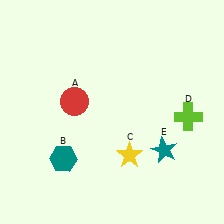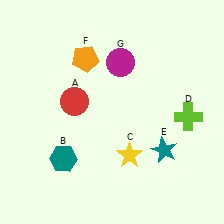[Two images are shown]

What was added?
An orange pentagon (F), a magenta circle (G) were added in Image 2.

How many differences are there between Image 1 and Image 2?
There are 2 differences between the two images.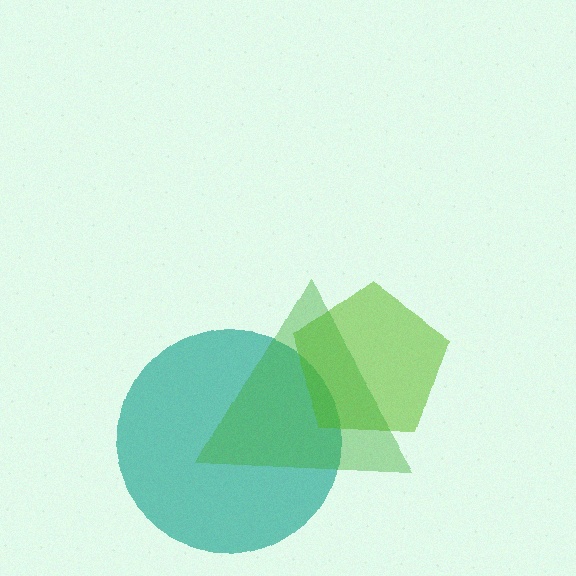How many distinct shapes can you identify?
There are 3 distinct shapes: a teal circle, a lime pentagon, a green triangle.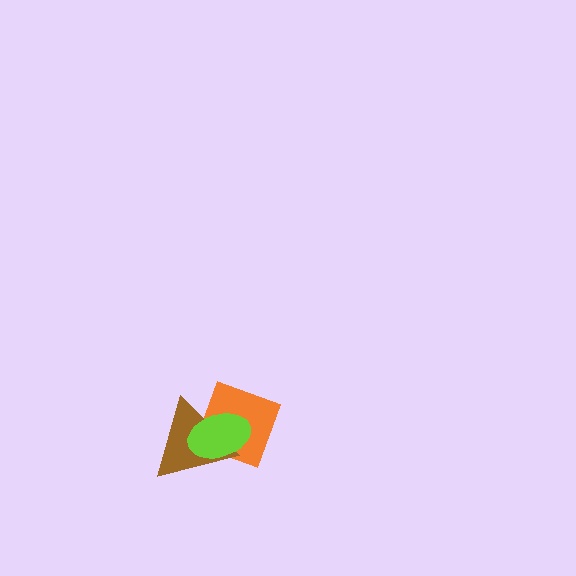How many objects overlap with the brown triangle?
2 objects overlap with the brown triangle.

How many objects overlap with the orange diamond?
2 objects overlap with the orange diamond.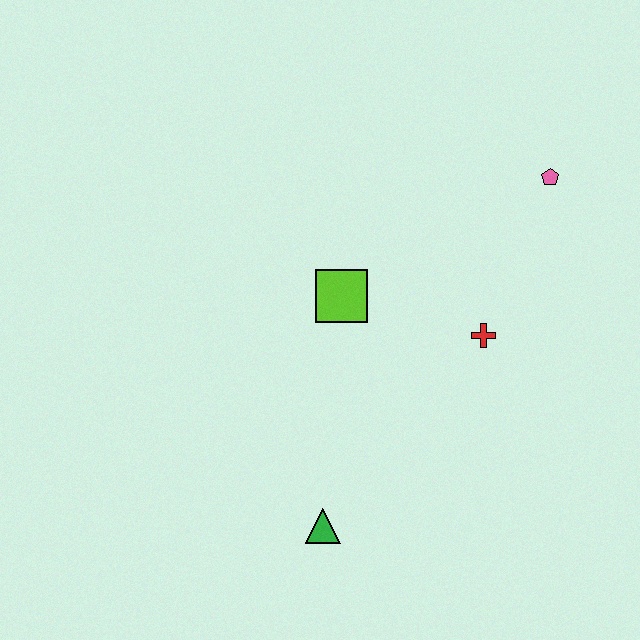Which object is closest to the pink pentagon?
The red cross is closest to the pink pentagon.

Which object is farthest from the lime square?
The pink pentagon is farthest from the lime square.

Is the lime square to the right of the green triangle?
Yes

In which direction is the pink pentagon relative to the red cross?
The pink pentagon is above the red cross.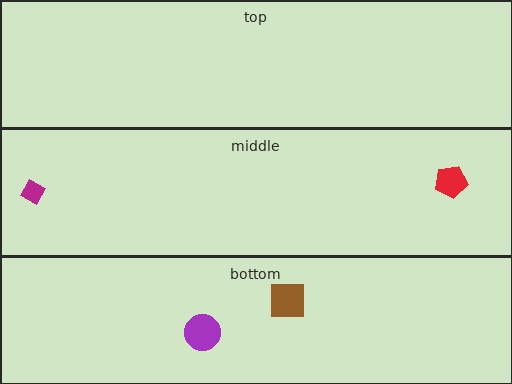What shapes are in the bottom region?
The brown square, the purple circle.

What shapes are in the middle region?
The red pentagon, the magenta diamond.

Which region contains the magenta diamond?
The middle region.